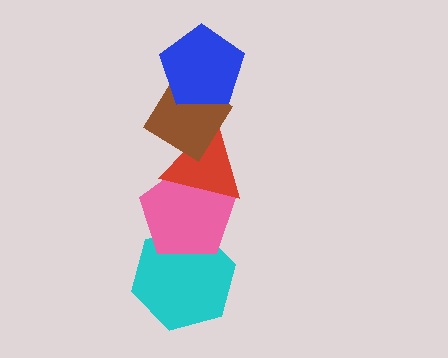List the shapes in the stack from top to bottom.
From top to bottom: the blue pentagon, the brown diamond, the red triangle, the pink pentagon, the cyan hexagon.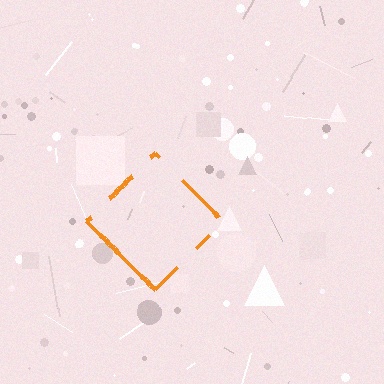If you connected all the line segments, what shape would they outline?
They would outline a diamond.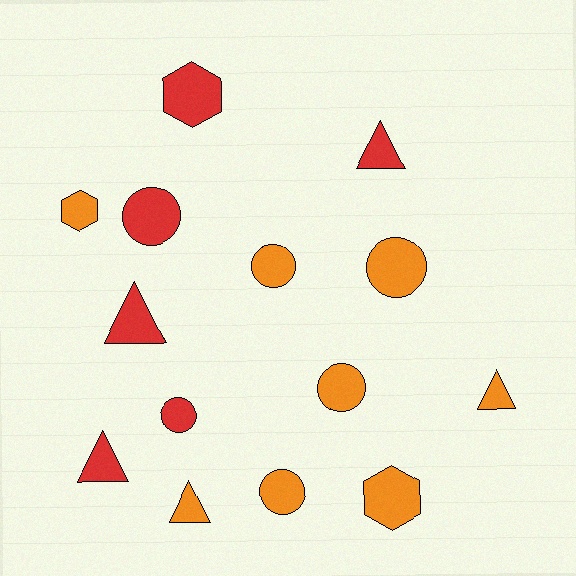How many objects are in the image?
There are 14 objects.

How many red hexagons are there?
There is 1 red hexagon.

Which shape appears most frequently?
Circle, with 6 objects.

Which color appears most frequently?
Orange, with 8 objects.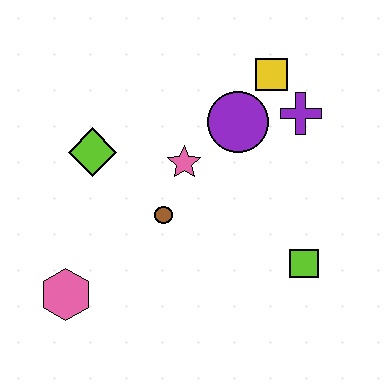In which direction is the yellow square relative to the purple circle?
The yellow square is above the purple circle.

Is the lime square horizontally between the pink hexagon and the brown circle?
No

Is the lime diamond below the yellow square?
Yes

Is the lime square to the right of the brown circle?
Yes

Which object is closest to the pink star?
The brown circle is closest to the pink star.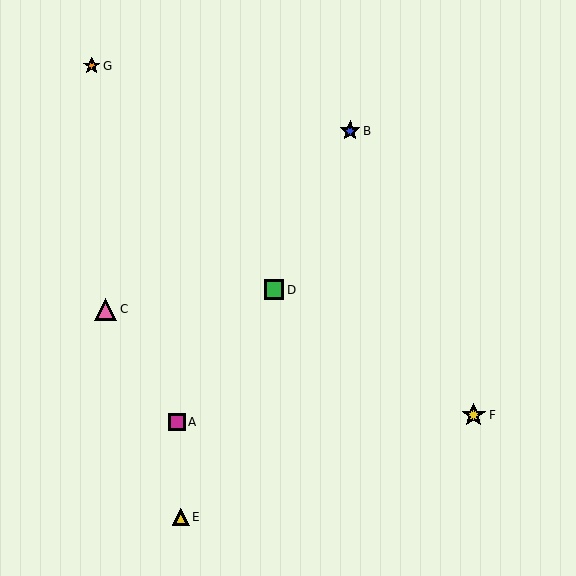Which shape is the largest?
The yellow star (labeled F) is the largest.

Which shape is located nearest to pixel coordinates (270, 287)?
The green square (labeled D) at (274, 290) is nearest to that location.